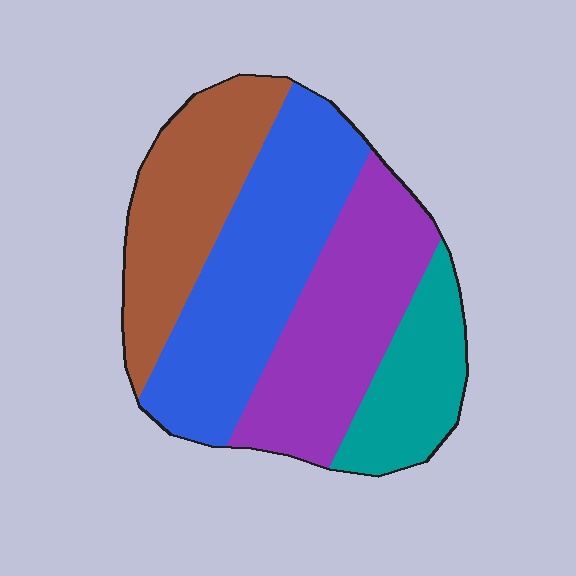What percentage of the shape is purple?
Purple covers around 30% of the shape.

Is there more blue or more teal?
Blue.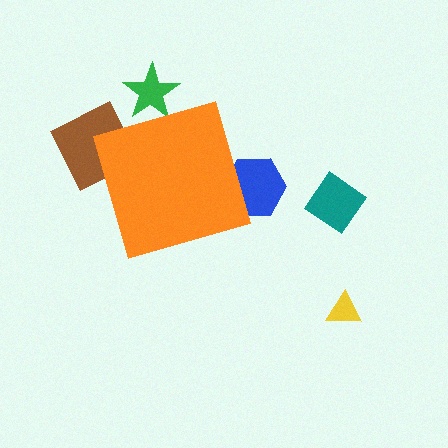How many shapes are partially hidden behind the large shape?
3 shapes are partially hidden.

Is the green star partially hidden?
Yes, the green star is partially hidden behind the orange diamond.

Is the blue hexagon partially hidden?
Yes, the blue hexagon is partially hidden behind the orange diamond.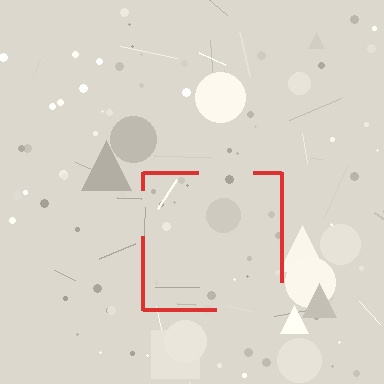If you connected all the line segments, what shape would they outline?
They would outline a square.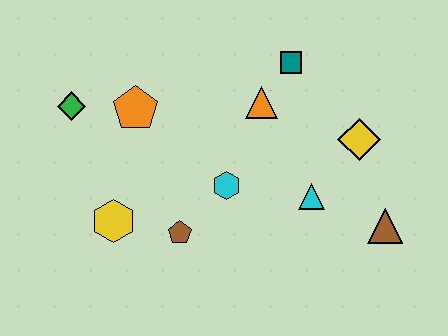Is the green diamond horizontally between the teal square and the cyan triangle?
No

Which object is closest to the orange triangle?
The teal square is closest to the orange triangle.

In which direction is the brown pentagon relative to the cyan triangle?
The brown pentagon is to the left of the cyan triangle.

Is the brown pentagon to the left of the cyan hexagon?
Yes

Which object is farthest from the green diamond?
The brown triangle is farthest from the green diamond.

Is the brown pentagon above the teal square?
No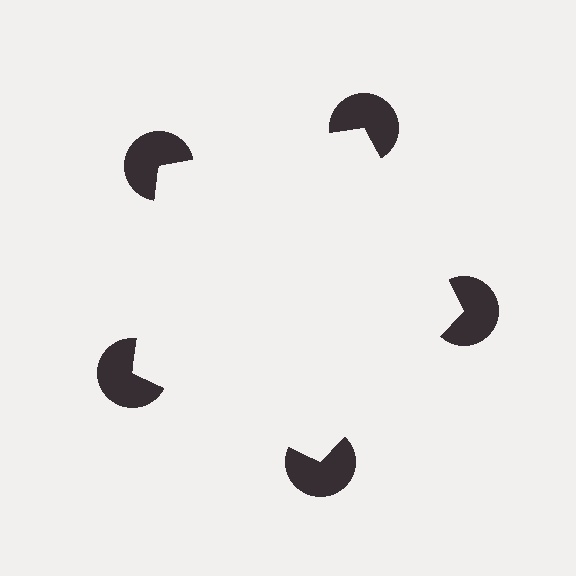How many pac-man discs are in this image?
There are 5 — one at each vertex of the illusory pentagon.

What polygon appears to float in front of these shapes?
An illusory pentagon — its edges are inferred from the aligned wedge cuts in the pac-man discs, not physically drawn.